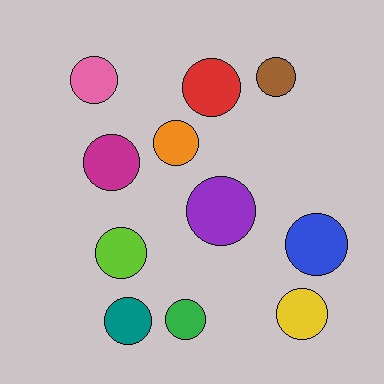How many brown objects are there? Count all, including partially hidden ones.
There is 1 brown object.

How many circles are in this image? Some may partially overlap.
There are 11 circles.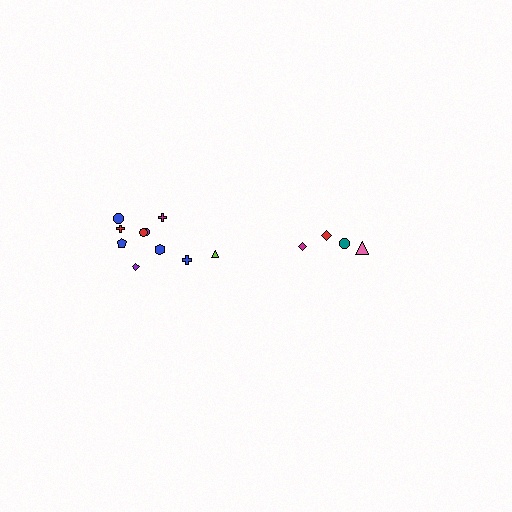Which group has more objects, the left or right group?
The left group.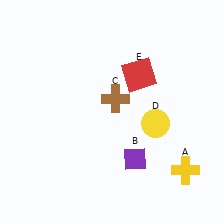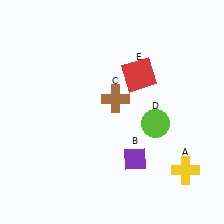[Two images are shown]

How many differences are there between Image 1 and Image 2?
There is 1 difference between the two images.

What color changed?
The circle (D) changed from yellow in Image 1 to lime in Image 2.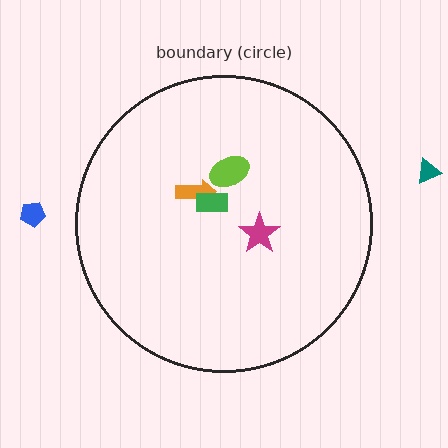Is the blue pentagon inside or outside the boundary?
Outside.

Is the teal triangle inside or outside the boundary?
Outside.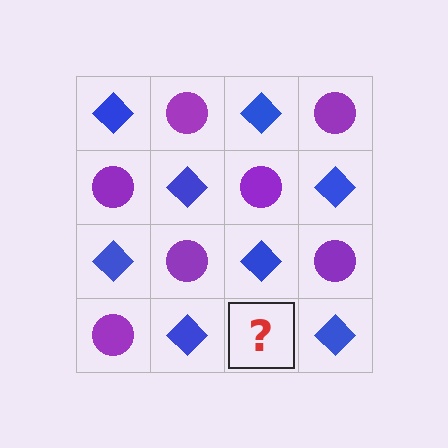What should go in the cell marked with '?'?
The missing cell should contain a purple circle.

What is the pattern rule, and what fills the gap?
The rule is that it alternates blue diamond and purple circle in a checkerboard pattern. The gap should be filled with a purple circle.